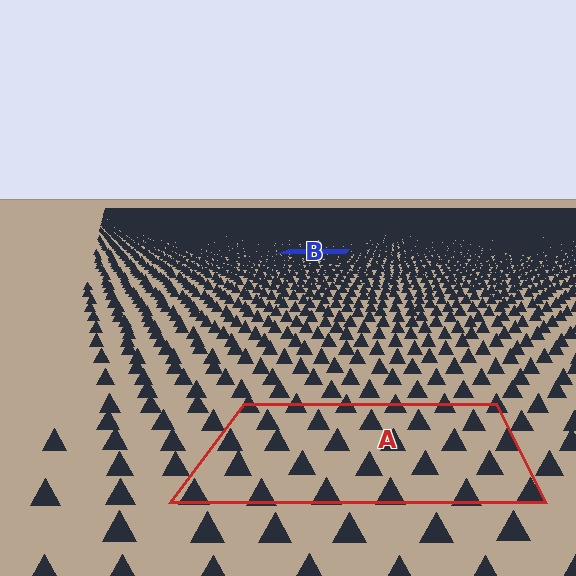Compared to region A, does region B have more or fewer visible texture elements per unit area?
Region B has more texture elements per unit area — they are packed more densely because it is farther away.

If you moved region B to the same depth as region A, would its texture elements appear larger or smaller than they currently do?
They would appear larger. At a closer depth, the same texture elements are projected at a bigger on-screen size.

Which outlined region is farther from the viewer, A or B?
Region B is farther from the viewer — the texture elements inside it appear smaller and more densely packed.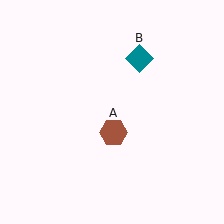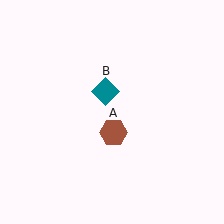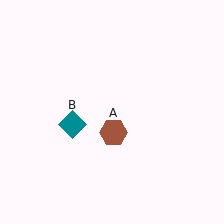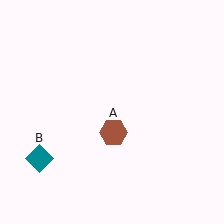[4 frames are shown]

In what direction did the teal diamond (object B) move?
The teal diamond (object B) moved down and to the left.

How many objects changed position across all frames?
1 object changed position: teal diamond (object B).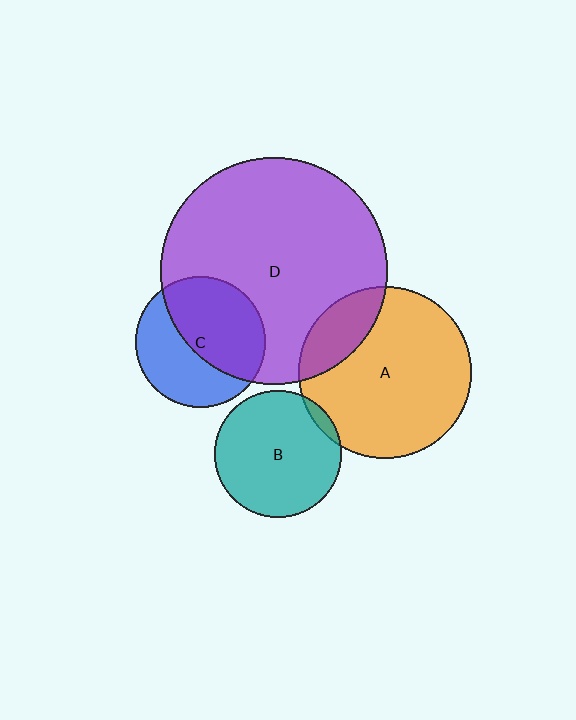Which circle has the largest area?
Circle D (purple).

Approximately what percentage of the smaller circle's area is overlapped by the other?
Approximately 55%.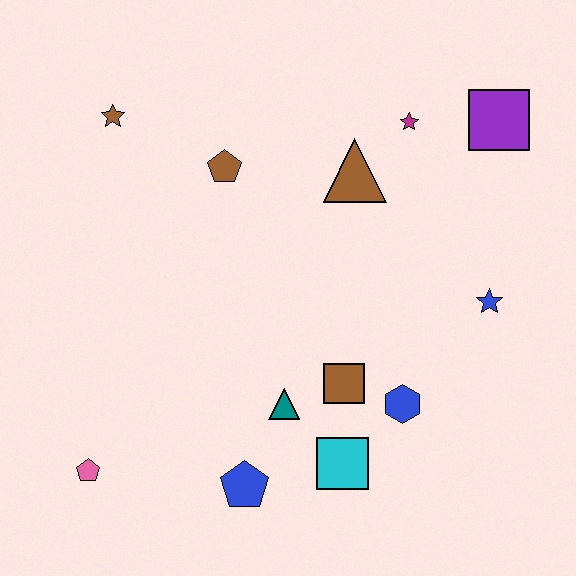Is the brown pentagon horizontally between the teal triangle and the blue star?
No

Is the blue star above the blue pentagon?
Yes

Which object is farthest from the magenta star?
The pink pentagon is farthest from the magenta star.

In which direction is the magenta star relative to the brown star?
The magenta star is to the right of the brown star.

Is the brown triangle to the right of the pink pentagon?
Yes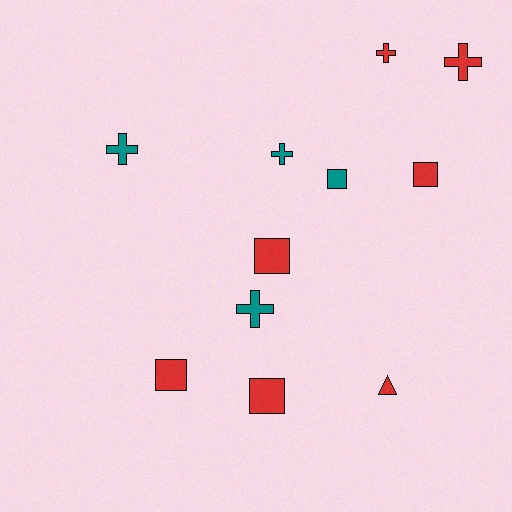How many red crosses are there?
There are 2 red crosses.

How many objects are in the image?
There are 11 objects.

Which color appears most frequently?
Red, with 7 objects.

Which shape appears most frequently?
Cross, with 5 objects.